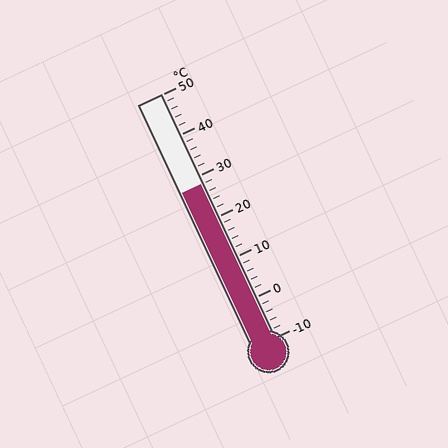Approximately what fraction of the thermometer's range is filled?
The thermometer is filled to approximately 65% of its range.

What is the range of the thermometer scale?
The thermometer scale ranges from -10°C to 50°C.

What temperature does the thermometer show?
The thermometer shows approximately 28°C.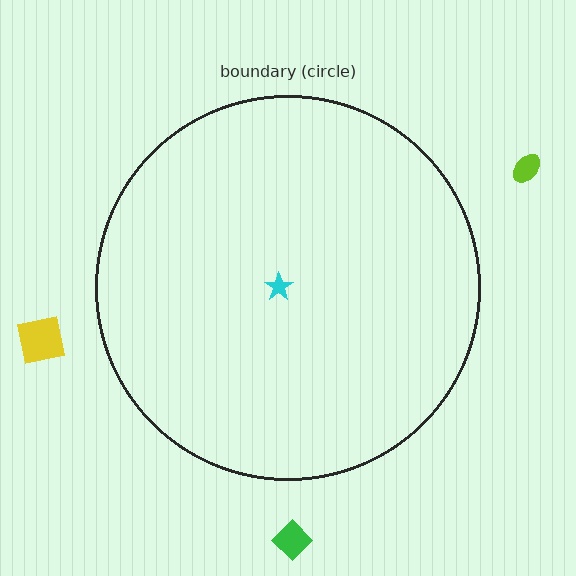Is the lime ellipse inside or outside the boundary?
Outside.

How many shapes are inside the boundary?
1 inside, 3 outside.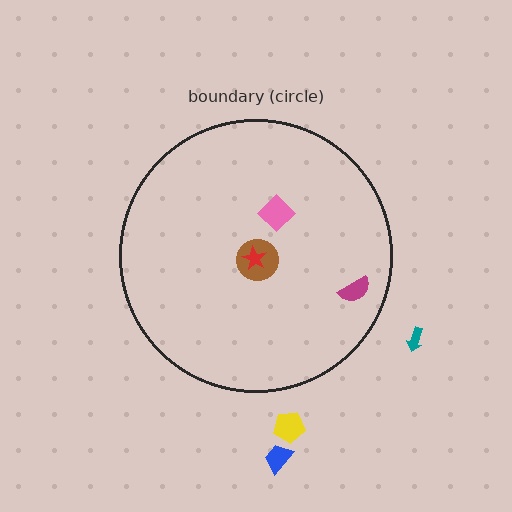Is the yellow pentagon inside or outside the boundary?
Outside.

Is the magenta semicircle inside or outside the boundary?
Inside.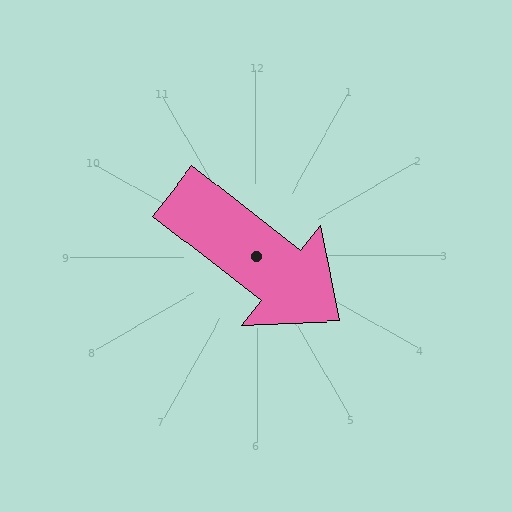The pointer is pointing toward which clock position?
Roughly 4 o'clock.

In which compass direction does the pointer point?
Southeast.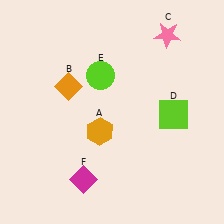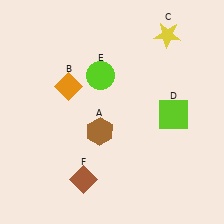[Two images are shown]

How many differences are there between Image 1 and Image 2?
There are 3 differences between the two images.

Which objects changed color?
A changed from orange to brown. C changed from pink to yellow. F changed from magenta to brown.